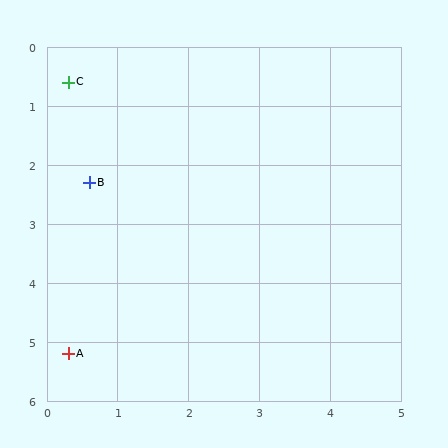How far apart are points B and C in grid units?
Points B and C are about 1.7 grid units apart.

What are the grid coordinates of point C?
Point C is at approximately (0.3, 0.6).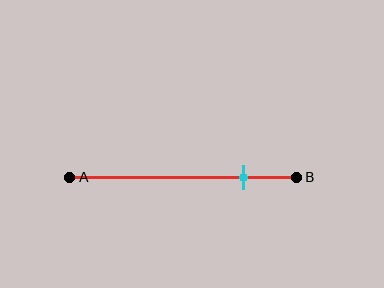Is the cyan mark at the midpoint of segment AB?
No, the mark is at about 75% from A, not at the 50% midpoint.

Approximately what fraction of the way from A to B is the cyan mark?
The cyan mark is approximately 75% of the way from A to B.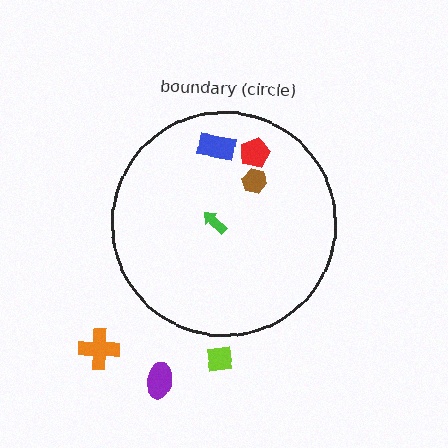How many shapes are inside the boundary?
4 inside, 3 outside.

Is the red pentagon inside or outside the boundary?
Inside.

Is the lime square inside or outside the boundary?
Outside.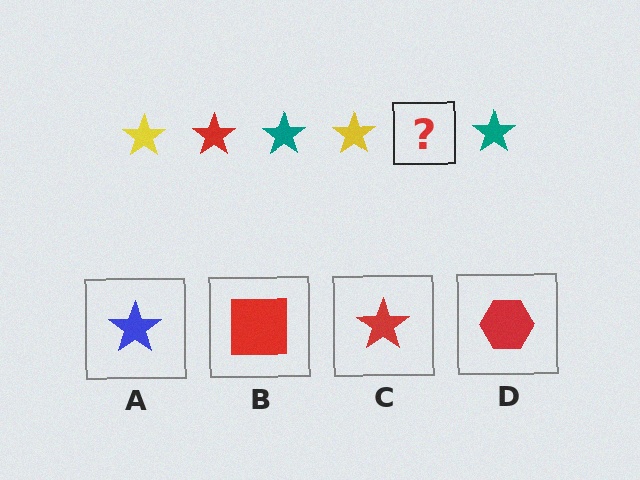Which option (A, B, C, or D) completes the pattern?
C.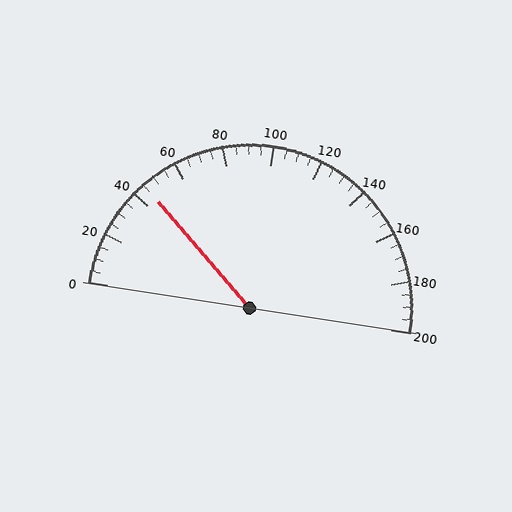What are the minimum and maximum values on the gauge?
The gauge ranges from 0 to 200.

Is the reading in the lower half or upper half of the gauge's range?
The reading is in the lower half of the range (0 to 200).